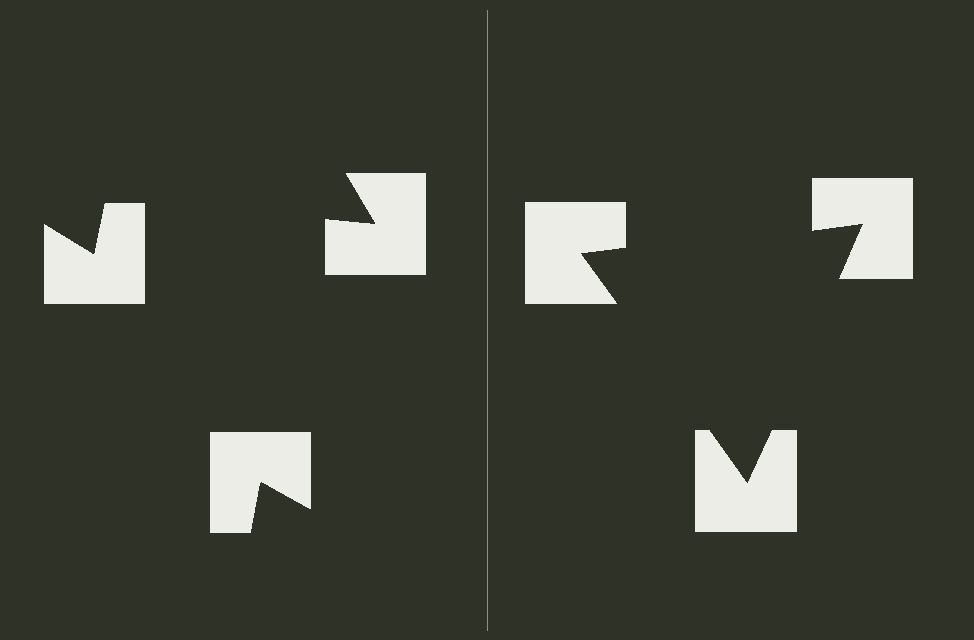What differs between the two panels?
The notched squares are positioned identically on both sides; only the wedge orientations differ. On the right they align to a triangle; on the left they are misaligned.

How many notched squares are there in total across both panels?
6 — 3 on each side.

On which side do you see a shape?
An illusory triangle appears on the right side. On the left side the wedge cuts are rotated, so no coherent shape forms.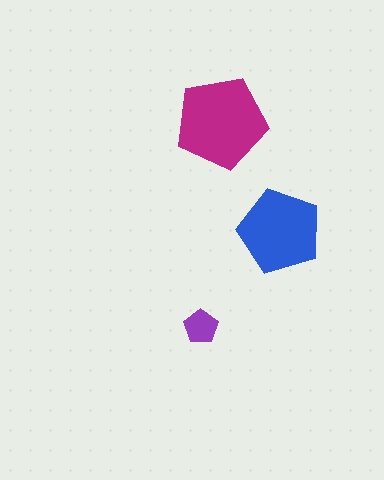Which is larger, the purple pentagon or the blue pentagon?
The blue one.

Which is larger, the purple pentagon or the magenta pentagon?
The magenta one.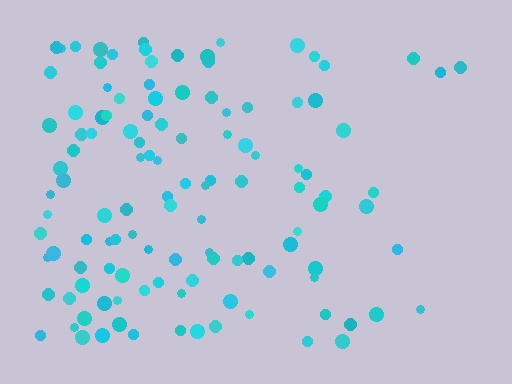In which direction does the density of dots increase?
From right to left, with the left side densest.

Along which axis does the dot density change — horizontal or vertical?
Horizontal.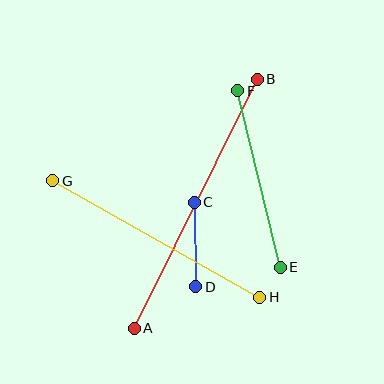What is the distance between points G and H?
The distance is approximately 238 pixels.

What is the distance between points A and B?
The distance is approximately 278 pixels.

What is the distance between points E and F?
The distance is approximately 182 pixels.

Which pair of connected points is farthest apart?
Points A and B are farthest apart.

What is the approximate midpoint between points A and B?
The midpoint is at approximately (196, 204) pixels.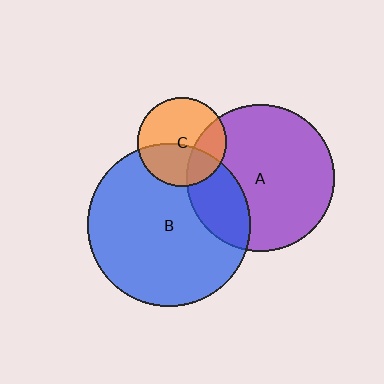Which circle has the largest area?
Circle B (blue).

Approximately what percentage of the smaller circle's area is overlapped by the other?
Approximately 25%.